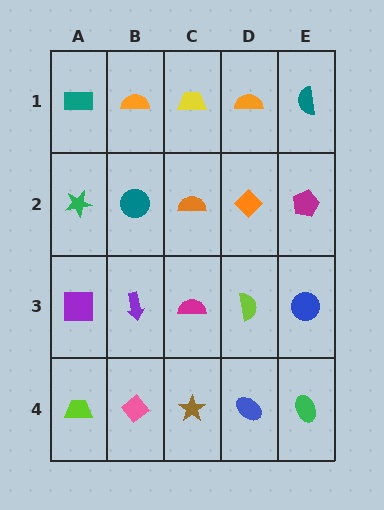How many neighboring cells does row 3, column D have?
4.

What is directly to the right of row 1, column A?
An orange semicircle.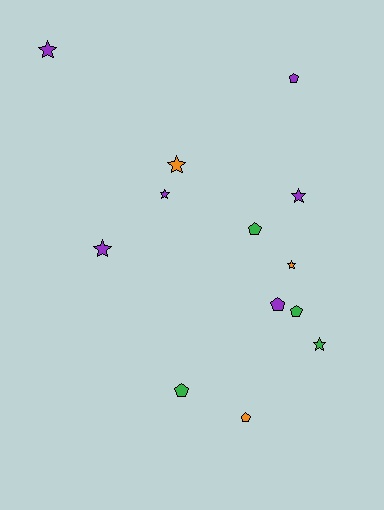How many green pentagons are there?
There are 3 green pentagons.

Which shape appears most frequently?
Star, with 7 objects.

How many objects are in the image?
There are 13 objects.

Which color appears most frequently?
Purple, with 6 objects.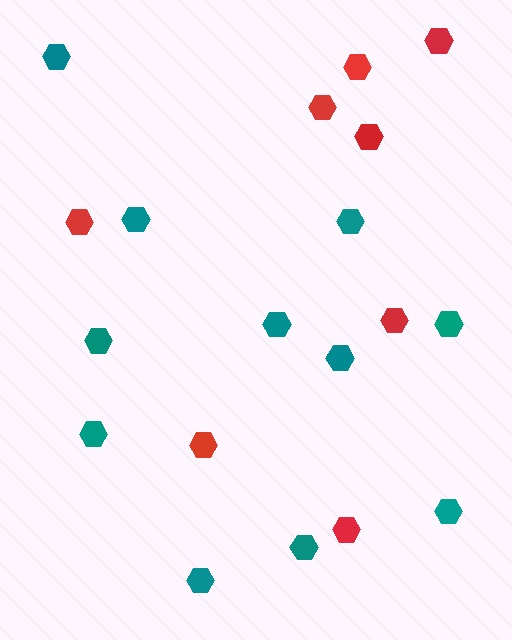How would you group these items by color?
There are 2 groups: one group of red hexagons (8) and one group of teal hexagons (11).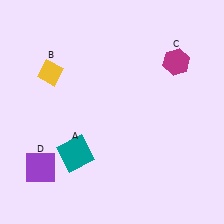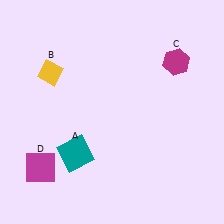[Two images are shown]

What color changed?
The square (D) changed from purple in Image 1 to magenta in Image 2.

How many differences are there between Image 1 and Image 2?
There is 1 difference between the two images.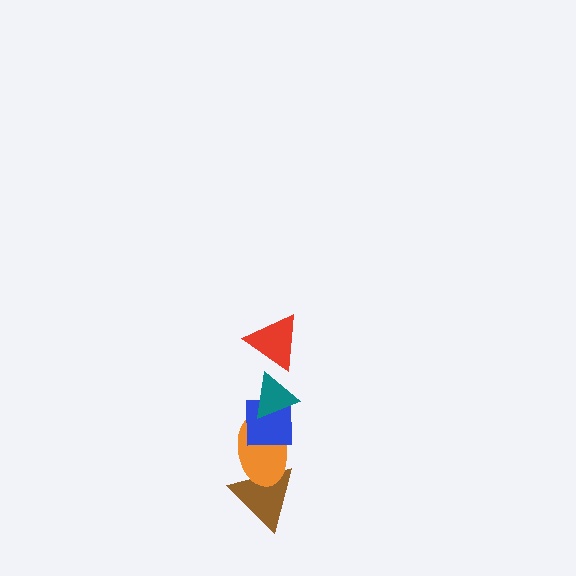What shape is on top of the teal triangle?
The red triangle is on top of the teal triangle.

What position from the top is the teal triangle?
The teal triangle is 2nd from the top.